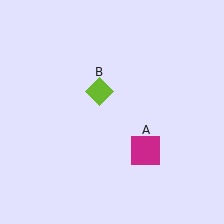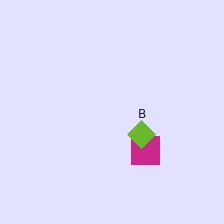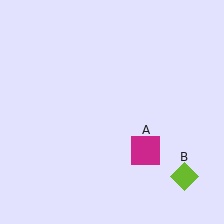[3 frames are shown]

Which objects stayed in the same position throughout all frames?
Magenta square (object A) remained stationary.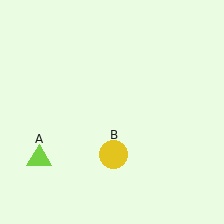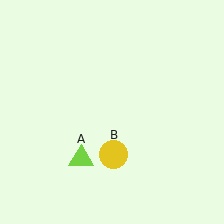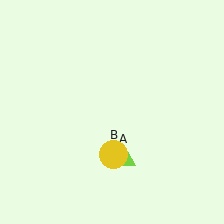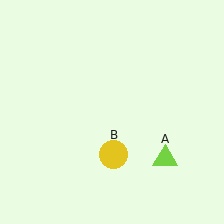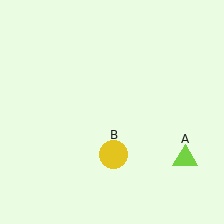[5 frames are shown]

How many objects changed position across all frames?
1 object changed position: lime triangle (object A).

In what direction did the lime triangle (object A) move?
The lime triangle (object A) moved right.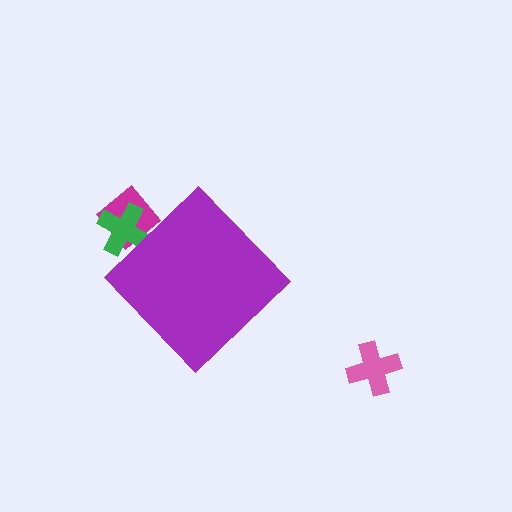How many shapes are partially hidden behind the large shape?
2 shapes are partially hidden.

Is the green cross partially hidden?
Yes, the green cross is partially hidden behind the purple diamond.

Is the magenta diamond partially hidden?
Yes, the magenta diamond is partially hidden behind the purple diamond.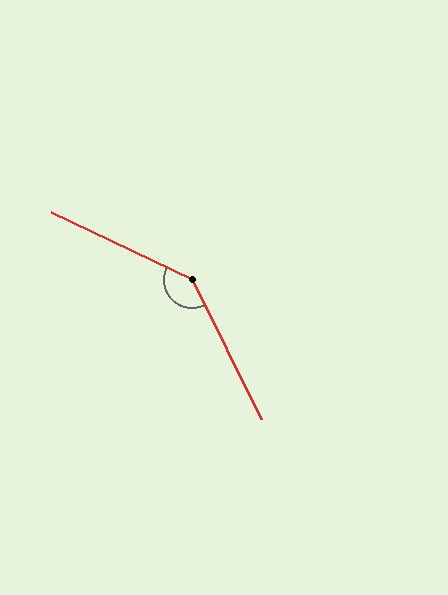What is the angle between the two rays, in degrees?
Approximately 142 degrees.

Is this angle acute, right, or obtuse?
It is obtuse.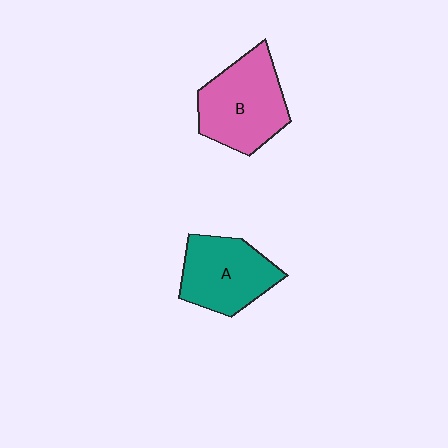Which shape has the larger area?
Shape B (pink).